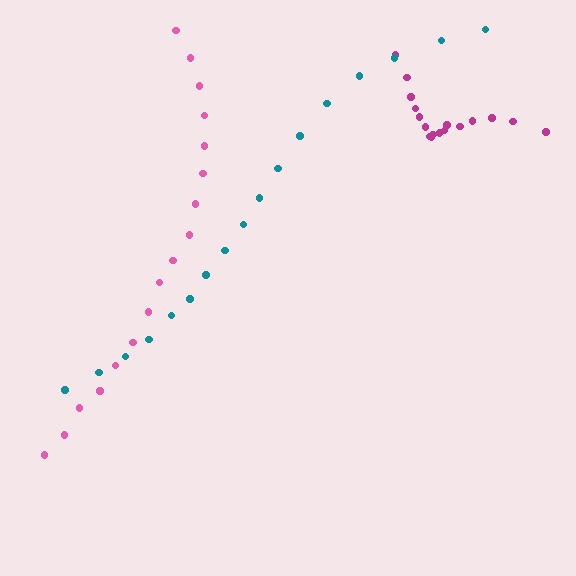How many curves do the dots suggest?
There are 3 distinct paths.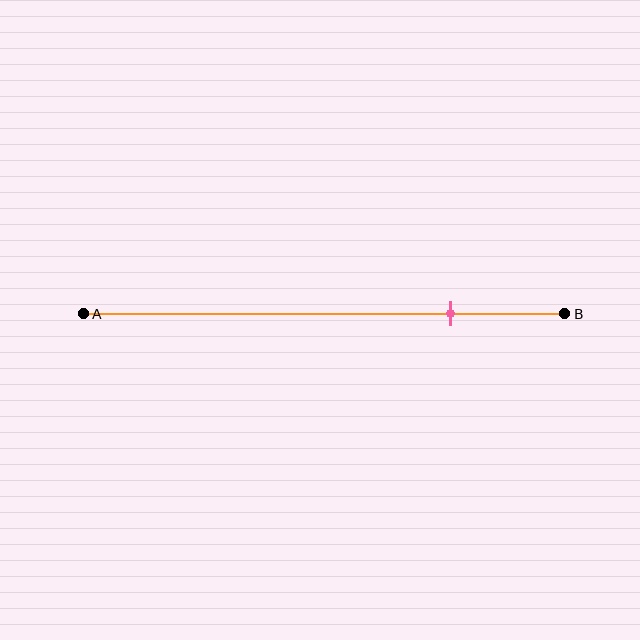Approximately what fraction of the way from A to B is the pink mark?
The pink mark is approximately 75% of the way from A to B.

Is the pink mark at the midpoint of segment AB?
No, the mark is at about 75% from A, not at the 50% midpoint.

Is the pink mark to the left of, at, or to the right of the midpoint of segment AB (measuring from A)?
The pink mark is to the right of the midpoint of segment AB.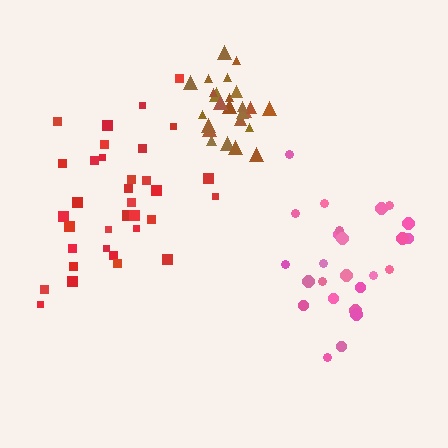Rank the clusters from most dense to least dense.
brown, red, pink.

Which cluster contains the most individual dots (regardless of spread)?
Red (35).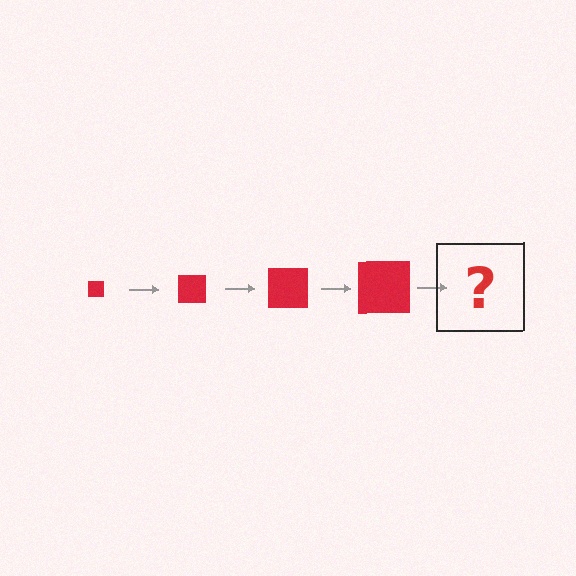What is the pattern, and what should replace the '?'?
The pattern is that the square gets progressively larger each step. The '?' should be a red square, larger than the previous one.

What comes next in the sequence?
The next element should be a red square, larger than the previous one.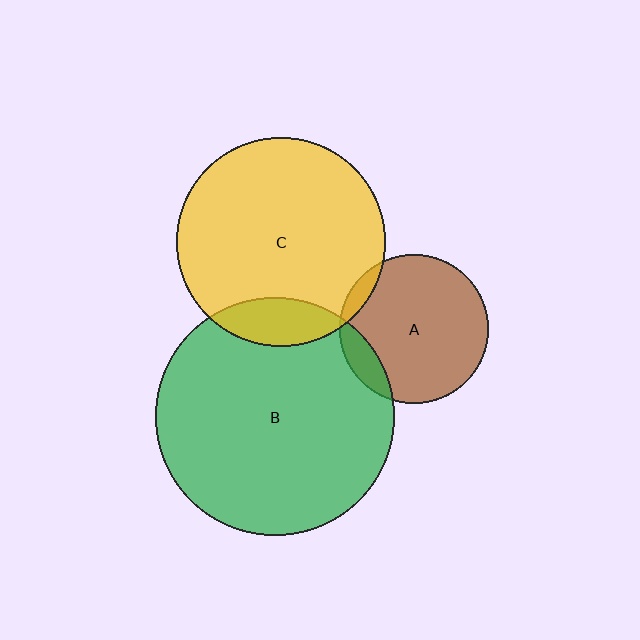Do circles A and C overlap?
Yes.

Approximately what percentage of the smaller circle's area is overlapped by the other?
Approximately 5%.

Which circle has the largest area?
Circle B (green).